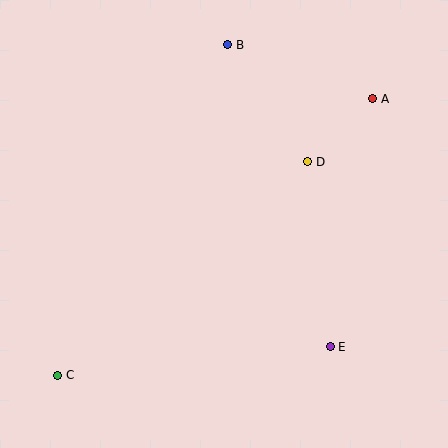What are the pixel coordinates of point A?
Point A is at (373, 99).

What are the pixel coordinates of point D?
Point D is at (308, 162).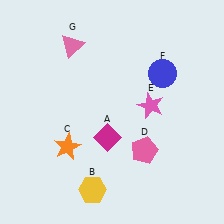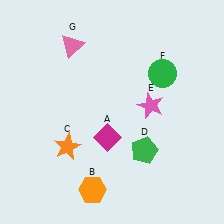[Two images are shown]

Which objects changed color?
B changed from yellow to orange. D changed from pink to green. F changed from blue to green.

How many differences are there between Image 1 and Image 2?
There are 3 differences between the two images.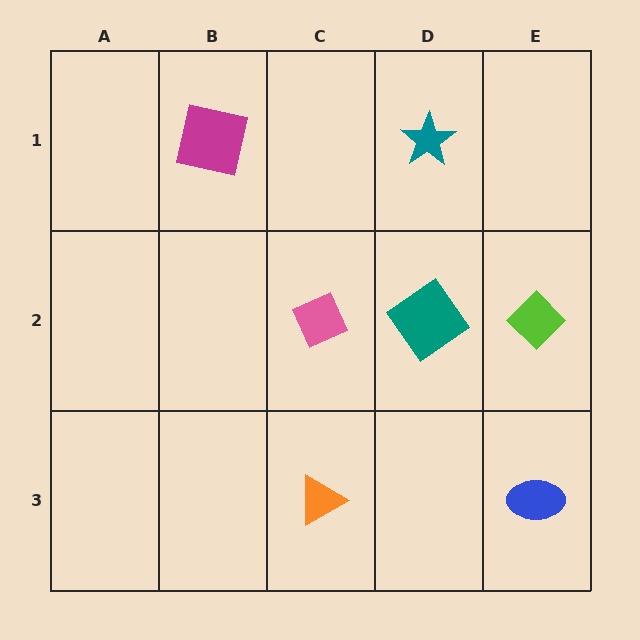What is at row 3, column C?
An orange triangle.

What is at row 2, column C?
A pink diamond.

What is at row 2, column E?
A lime diamond.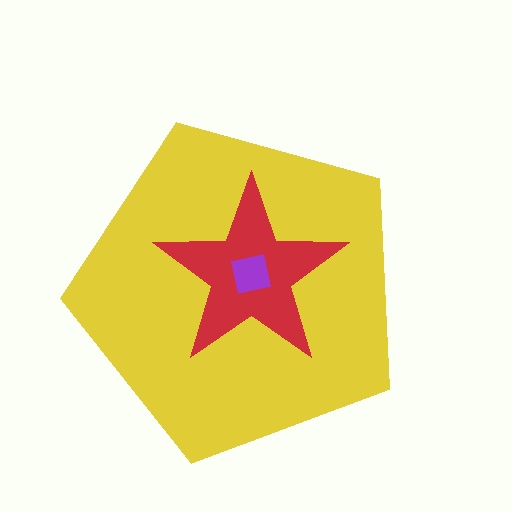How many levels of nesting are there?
3.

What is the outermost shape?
The yellow pentagon.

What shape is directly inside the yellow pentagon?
The red star.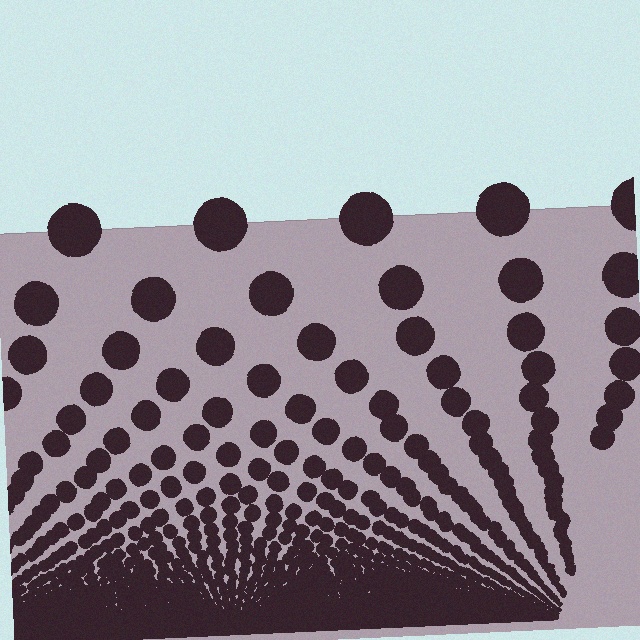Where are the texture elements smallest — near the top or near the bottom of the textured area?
Near the bottom.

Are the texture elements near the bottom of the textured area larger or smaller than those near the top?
Smaller. The gradient is inverted — elements near the bottom are smaller and denser.